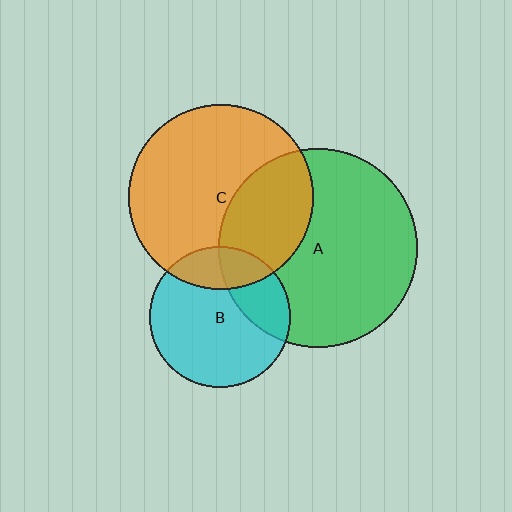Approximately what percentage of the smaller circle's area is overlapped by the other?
Approximately 25%.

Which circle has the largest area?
Circle A (green).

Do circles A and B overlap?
Yes.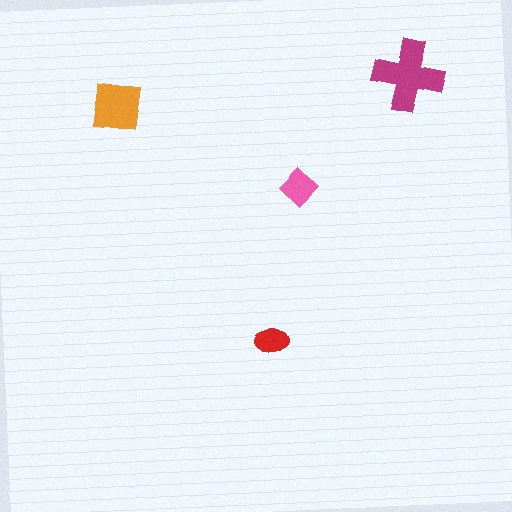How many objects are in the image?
There are 4 objects in the image.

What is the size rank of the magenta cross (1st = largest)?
1st.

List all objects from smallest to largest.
The red ellipse, the pink diamond, the orange square, the magenta cross.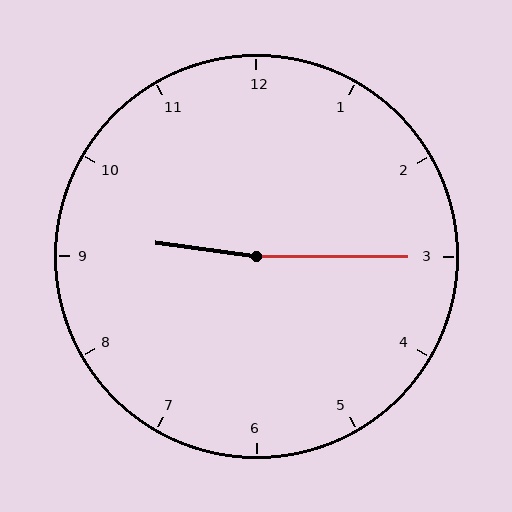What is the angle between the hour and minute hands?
Approximately 172 degrees.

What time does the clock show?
9:15.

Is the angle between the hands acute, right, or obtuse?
It is obtuse.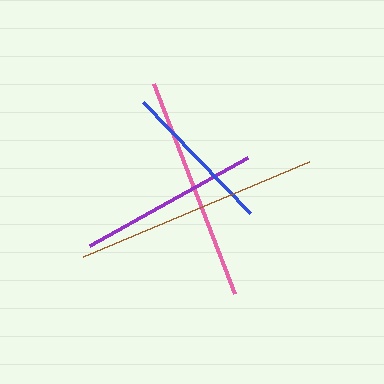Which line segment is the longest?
The brown line is the longest at approximately 245 pixels.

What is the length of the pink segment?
The pink segment is approximately 225 pixels long.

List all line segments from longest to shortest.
From longest to shortest: brown, pink, purple, blue.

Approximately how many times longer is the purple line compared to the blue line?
The purple line is approximately 1.2 times the length of the blue line.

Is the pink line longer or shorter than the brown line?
The brown line is longer than the pink line.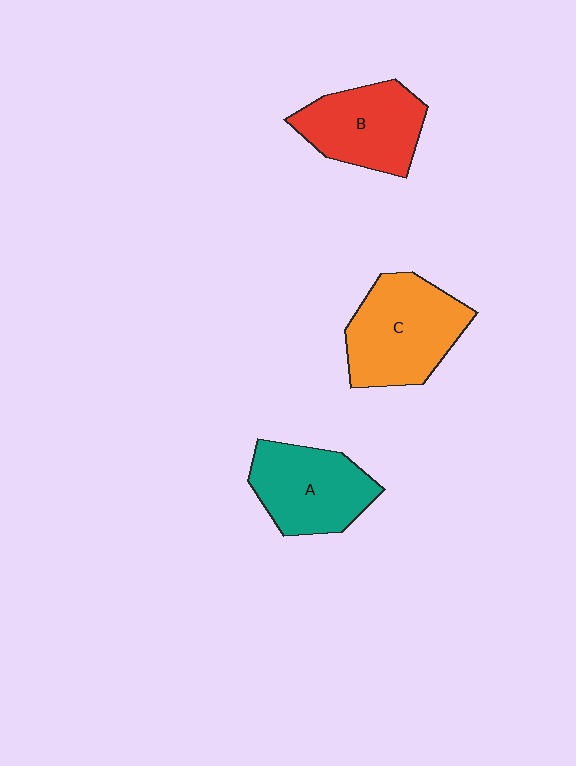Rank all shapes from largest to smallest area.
From largest to smallest: C (orange), A (teal), B (red).